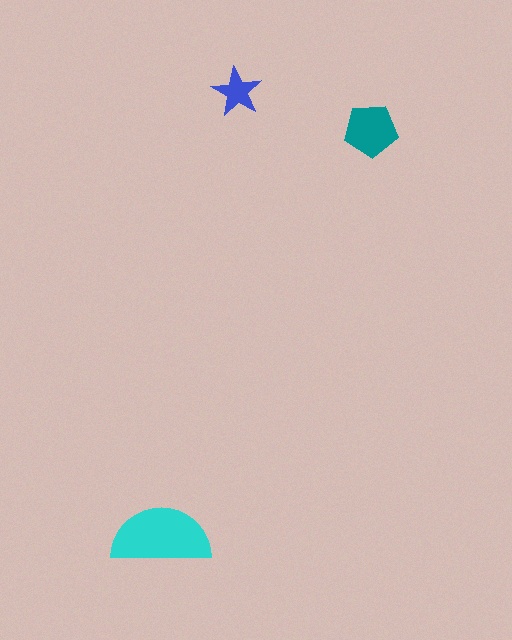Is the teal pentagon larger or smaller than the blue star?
Larger.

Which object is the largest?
The cyan semicircle.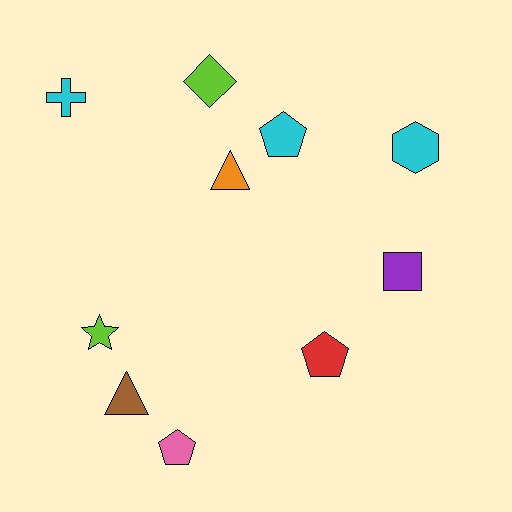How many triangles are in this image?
There are 2 triangles.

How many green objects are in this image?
There are no green objects.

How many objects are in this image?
There are 10 objects.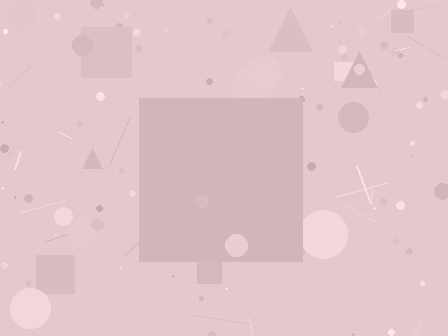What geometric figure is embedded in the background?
A square is embedded in the background.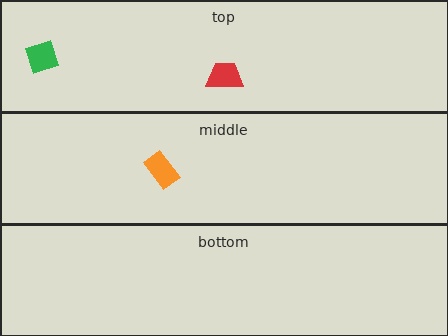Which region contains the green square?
The top region.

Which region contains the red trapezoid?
The top region.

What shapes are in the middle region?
The orange rectangle.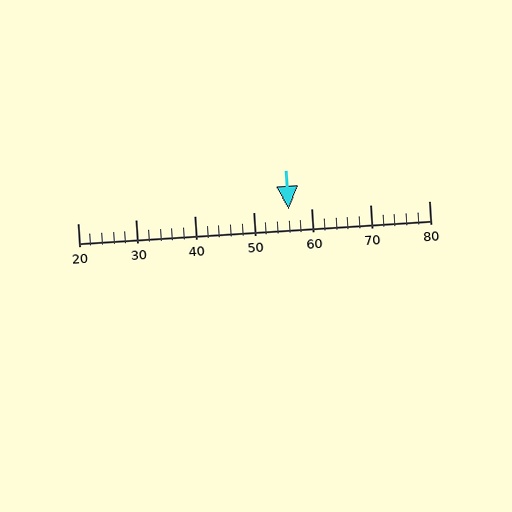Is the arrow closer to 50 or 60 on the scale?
The arrow is closer to 60.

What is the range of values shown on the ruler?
The ruler shows values from 20 to 80.